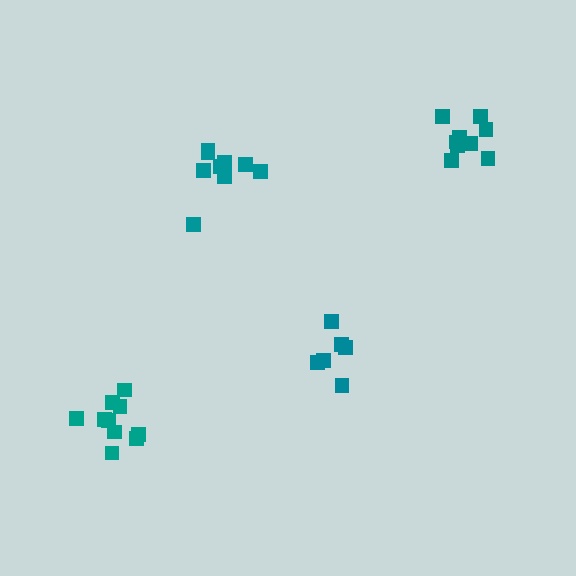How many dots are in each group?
Group 1: 6 dots, Group 2: 9 dots, Group 3: 10 dots, Group 4: 9 dots (34 total).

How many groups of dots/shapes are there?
There are 4 groups.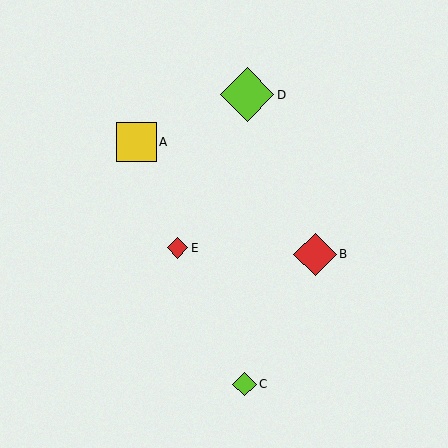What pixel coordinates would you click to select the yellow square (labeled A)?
Click at (136, 142) to select the yellow square A.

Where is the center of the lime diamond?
The center of the lime diamond is at (247, 95).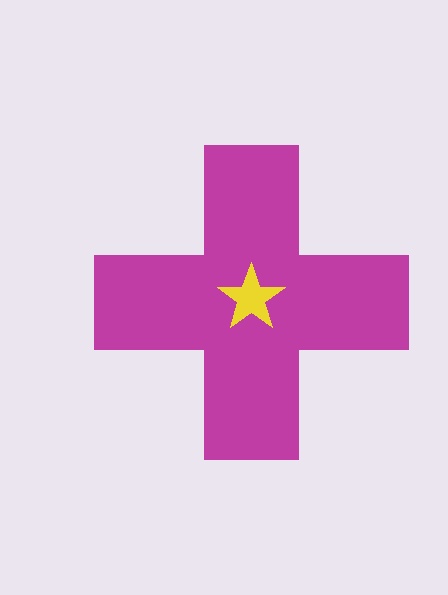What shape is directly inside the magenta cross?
The yellow star.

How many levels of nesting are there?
2.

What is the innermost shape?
The yellow star.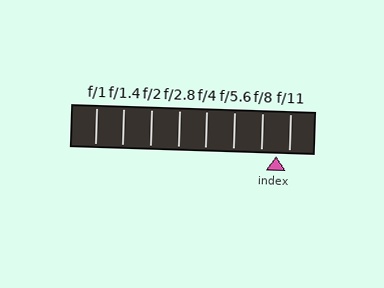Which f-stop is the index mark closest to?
The index mark is closest to f/11.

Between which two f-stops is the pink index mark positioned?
The index mark is between f/8 and f/11.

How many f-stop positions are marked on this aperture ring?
There are 8 f-stop positions marked.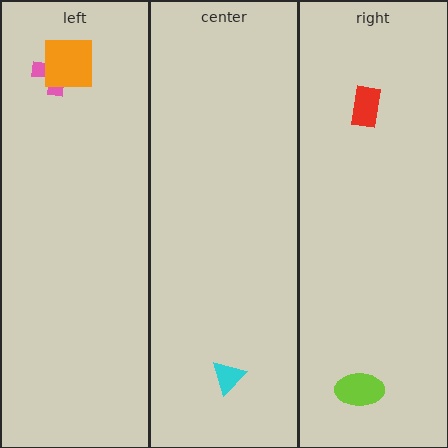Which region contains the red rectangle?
The right region.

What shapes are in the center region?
The cyan triangle.